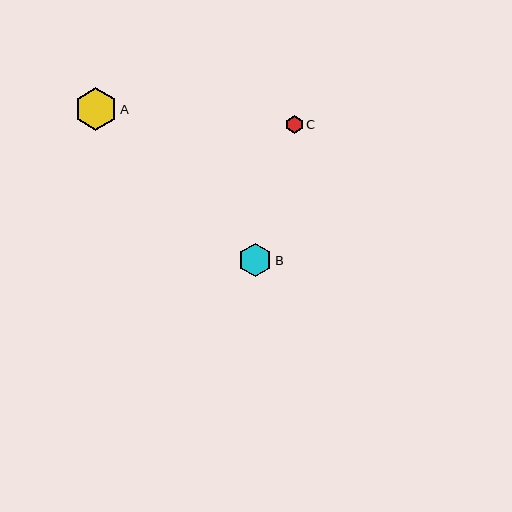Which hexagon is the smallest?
Hexagon C is the smallest with a size of approximately 17 pixels.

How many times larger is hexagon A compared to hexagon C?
Hexagon A is approximately 2.5 times the size of hexagon C.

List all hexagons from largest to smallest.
From largest to smallest: A, B, C.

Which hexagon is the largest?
Hexagon A is the largest with a size of approximately 43 pixels.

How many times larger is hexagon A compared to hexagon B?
Hexagon A is approximately 1.3 times the size of hexagon B.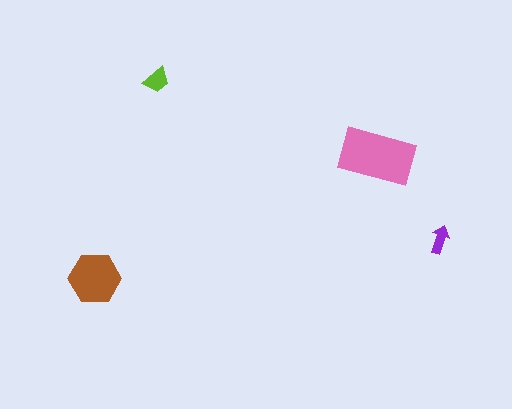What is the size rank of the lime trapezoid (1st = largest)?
3rd.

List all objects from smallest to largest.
The purple arrow, the lime trapezoid, the brown hexagon, the pink rectangle.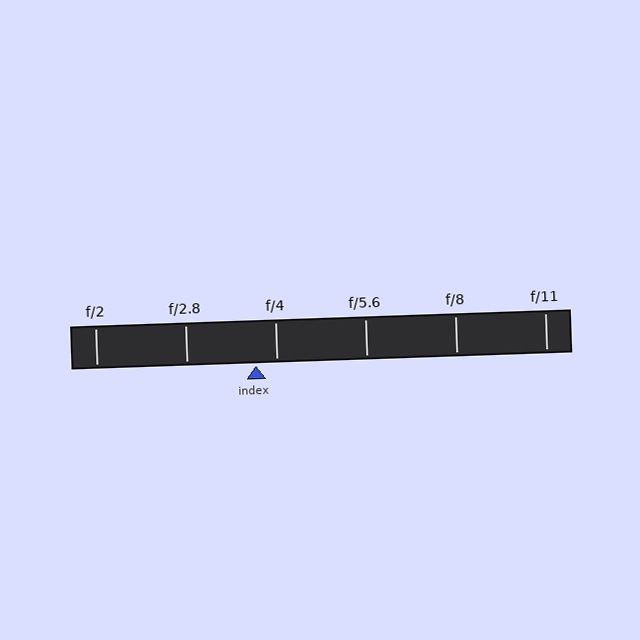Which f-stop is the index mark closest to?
The index mark is closest to f/4.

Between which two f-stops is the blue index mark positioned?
The index mark is between f/2.8 and f/4.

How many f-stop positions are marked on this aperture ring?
There are 6 f-stop positions marked.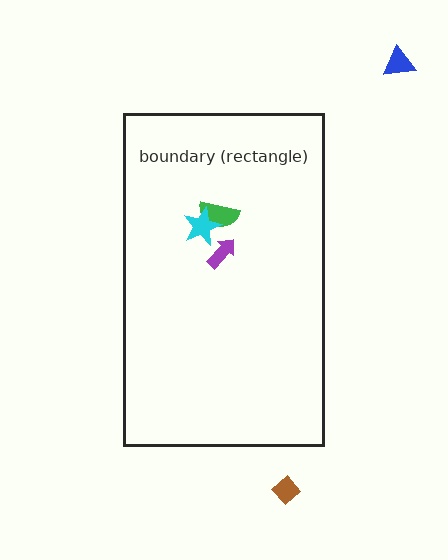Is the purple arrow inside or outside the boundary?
Inside.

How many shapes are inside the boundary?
3 inside, 2 outside.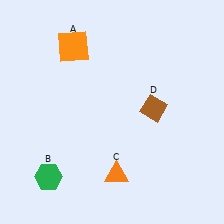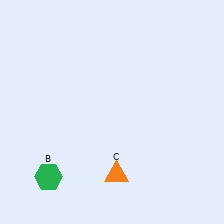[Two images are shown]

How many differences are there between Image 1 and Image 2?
There are 2 differences between the two images.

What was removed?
The orange square (A), the brown diamond (D) were removed in Image 2.